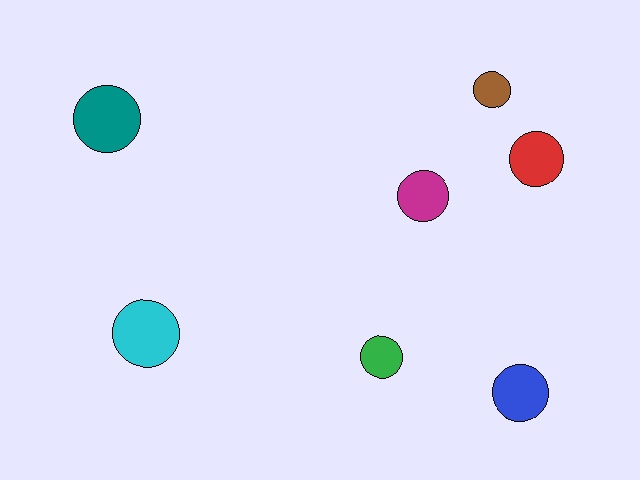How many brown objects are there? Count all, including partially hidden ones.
There is 1 brown object.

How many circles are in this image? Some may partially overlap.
There are 7 circles.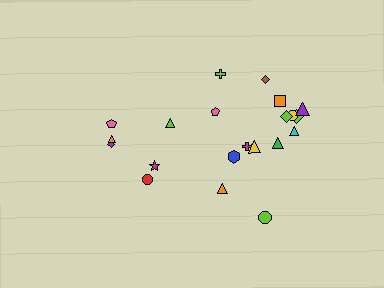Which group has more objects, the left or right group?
The right group.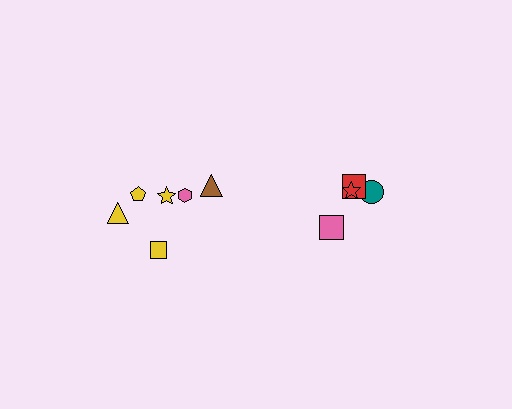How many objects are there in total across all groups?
There are 10 objects.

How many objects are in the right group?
There are 4 objects.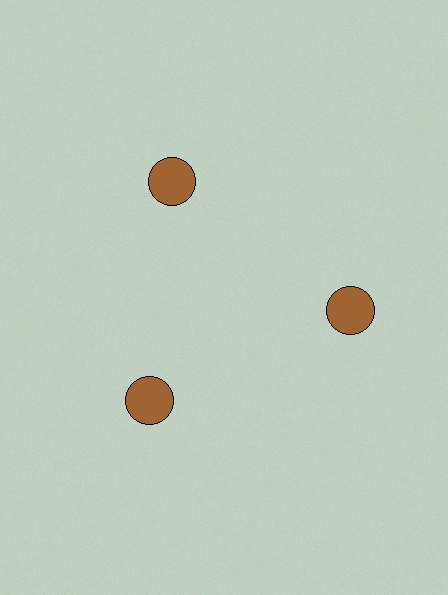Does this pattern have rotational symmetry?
Yes, this pattern has 3-fold rotational symmetry. It looks the same after rotating 120 degrees around the center.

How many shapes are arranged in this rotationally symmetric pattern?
There are 3 shapes, arranged in 3 groups of 1.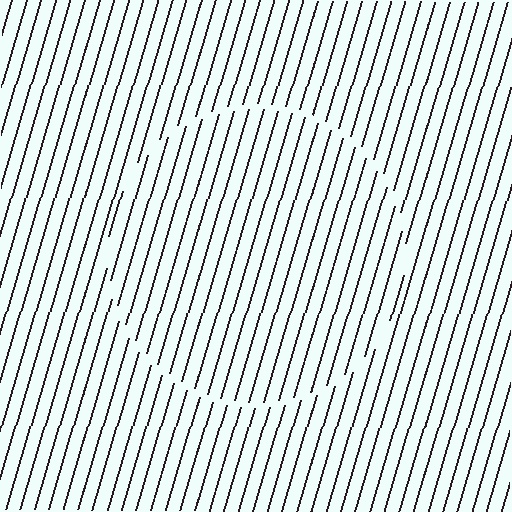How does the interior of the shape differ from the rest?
The interior of the shape contains the same grating, shifted by half a period — the contour is defined by the phase discontinuity where line-ends from the inner and outer gratings abut.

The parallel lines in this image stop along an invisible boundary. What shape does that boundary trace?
An illusory circle. The interior of the shape contains the same grating, shifted by half a period — the contour is defined by the phase discontinuity where line-ends from the inner and outer gratings abut.